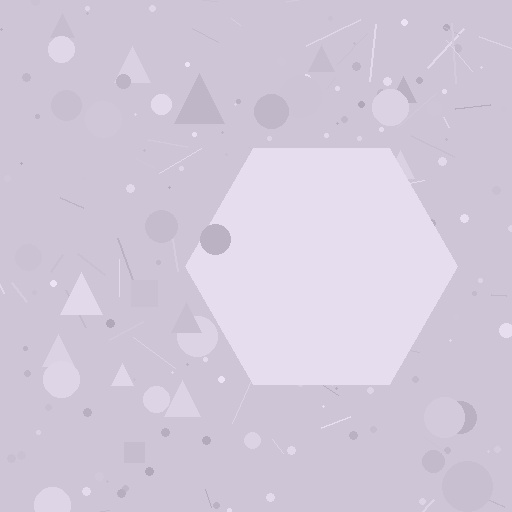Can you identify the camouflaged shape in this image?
The camouflaged shape is a hexagon.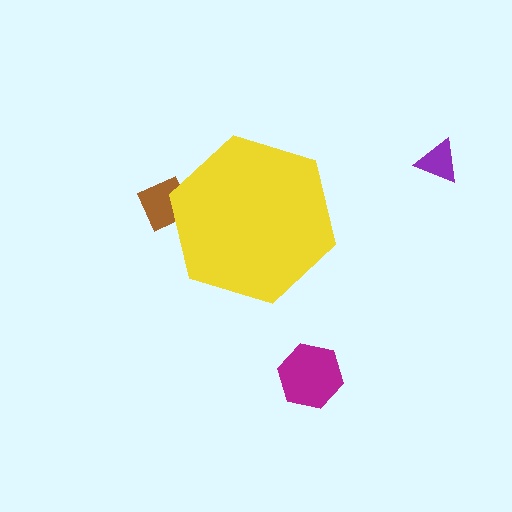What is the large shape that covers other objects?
A yellow hexagon.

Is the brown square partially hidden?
Yes, the brown square is partially hidden behind the yellow hexagon.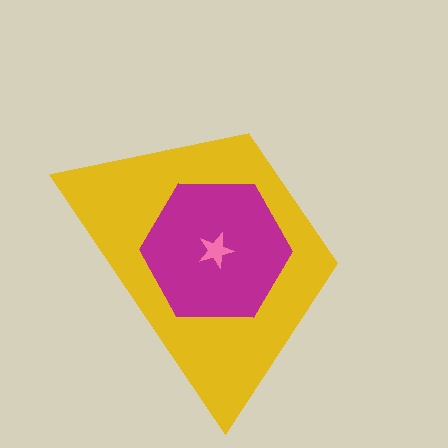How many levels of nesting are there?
3.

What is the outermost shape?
The yellow trapezoid.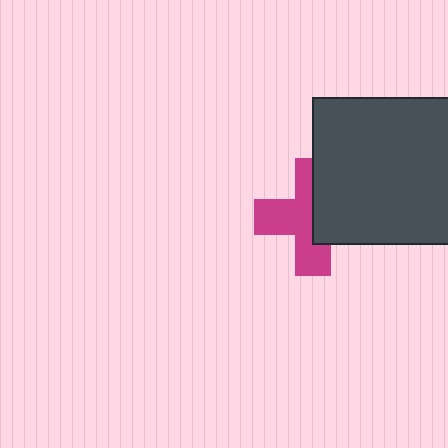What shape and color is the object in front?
The object in front is a dark gray square.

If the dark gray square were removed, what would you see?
You would see the complete magenta cross.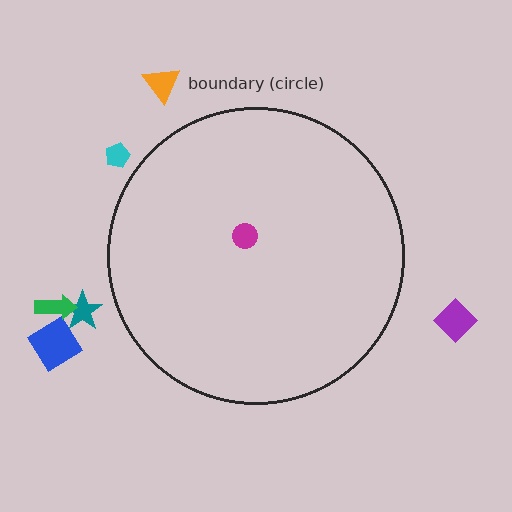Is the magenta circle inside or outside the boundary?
Inside.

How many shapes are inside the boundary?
1 inside, 6 outside.